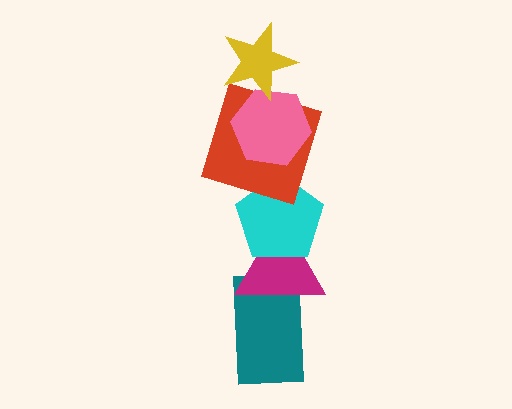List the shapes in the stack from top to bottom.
From top to bottom: the yellow star, the pink hexagon, the red square, the cyan pentagon, the magenta triangle, the teal rectangle.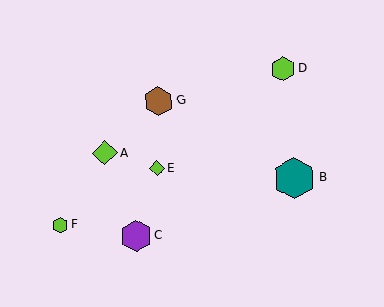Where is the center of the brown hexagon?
The center of the brown hexagon is at (159, 101).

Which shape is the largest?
The teal hexagon (labeled B) is the largest.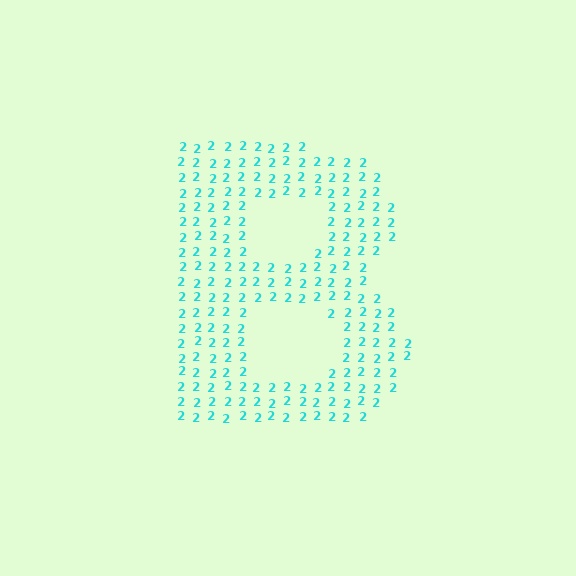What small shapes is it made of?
It is made of small digit 2's.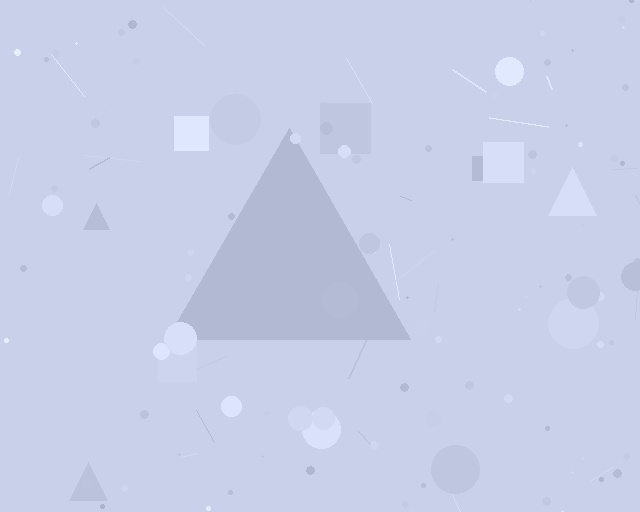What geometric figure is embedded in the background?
A triangle is embedded in the background.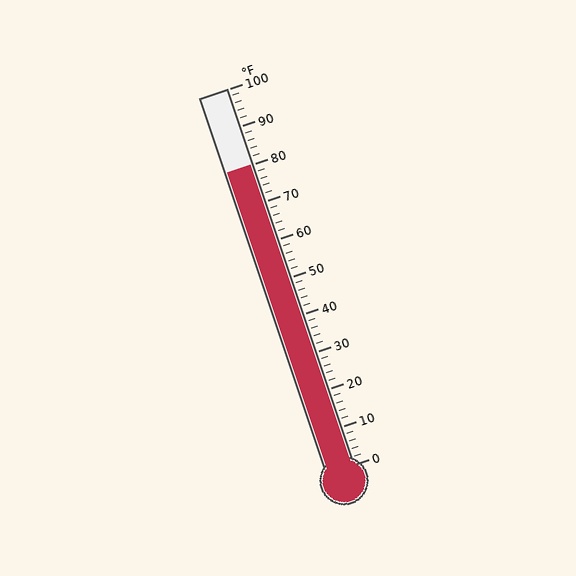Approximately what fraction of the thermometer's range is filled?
The thermometer is filled to approximately 80% of its range.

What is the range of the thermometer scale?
The thermometer scale ranges from 0°F to 100°F.